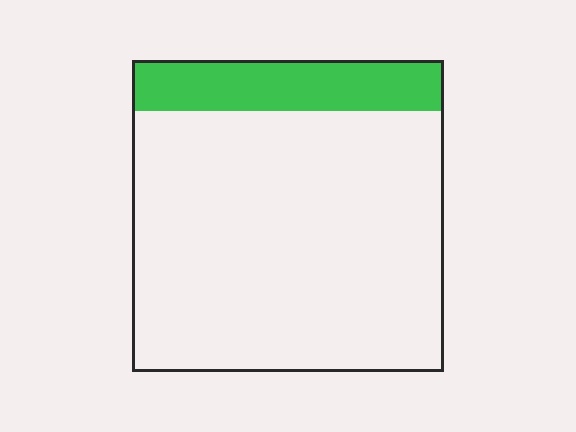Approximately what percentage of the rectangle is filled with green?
Approximately 15%.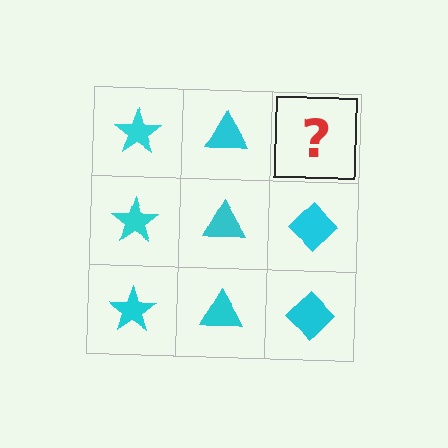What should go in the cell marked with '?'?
The missing cell should contain a cyan diamond.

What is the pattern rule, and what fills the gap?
The rule is that each column has a consistent shape. The gap should be filled with a cyan diamond.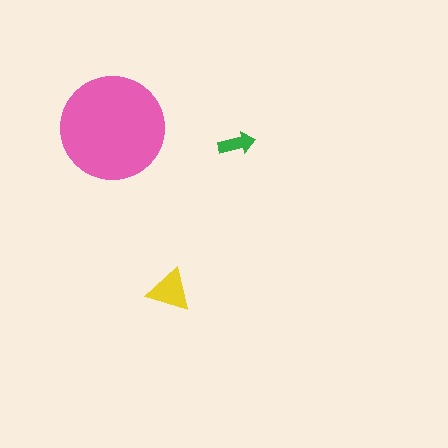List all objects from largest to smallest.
The pink circle, the yellow triangle, the green arrow.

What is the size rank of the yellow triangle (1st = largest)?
2nd.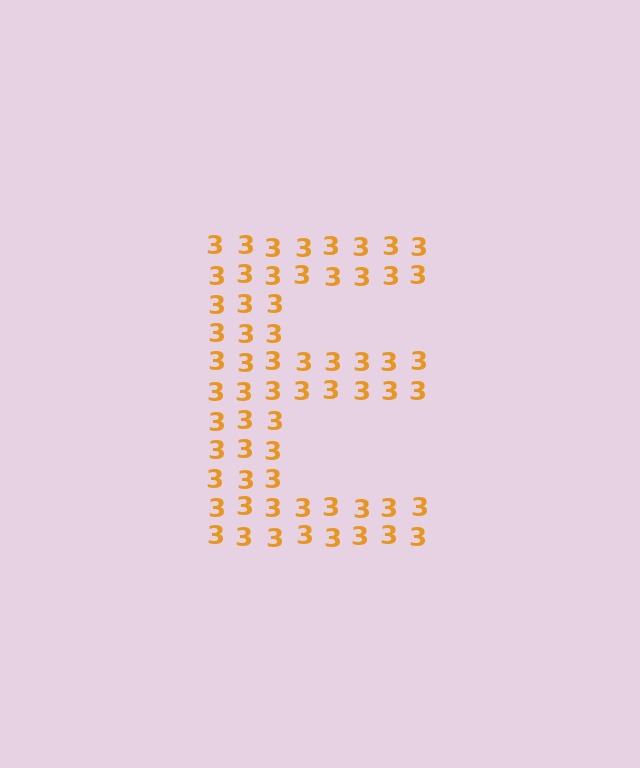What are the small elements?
The small elements are digit 3's.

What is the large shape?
The large shape is the letter E.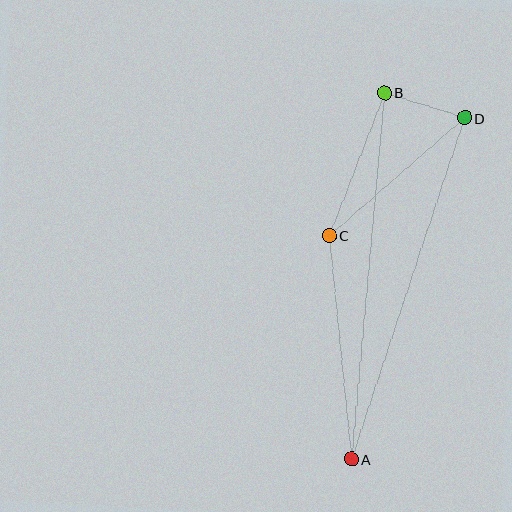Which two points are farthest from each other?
Points A and B are farthest from each other.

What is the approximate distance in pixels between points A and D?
The distance between A and D is approximately 360 pixels.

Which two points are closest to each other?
Points B and D are closest to each other.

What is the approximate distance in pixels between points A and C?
The distance between A and C is approximately 225 pixels.